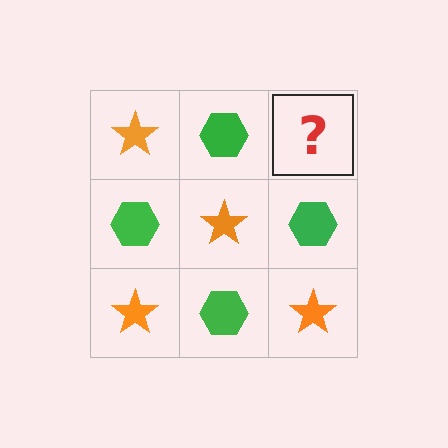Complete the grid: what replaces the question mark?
The question mark should be replaced with an orange star.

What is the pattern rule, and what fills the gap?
The rule is that it alternates orange star and green hexagon in a checkerboard pattern. The gap should be filled with an orange star.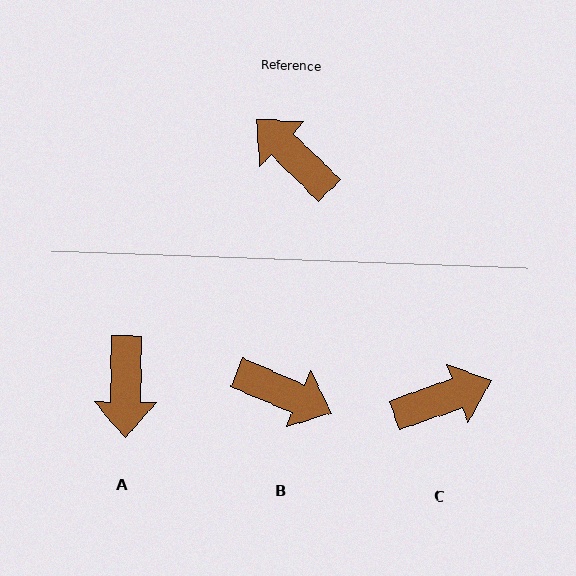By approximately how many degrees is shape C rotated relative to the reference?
Approximately 116 degrees clockwise.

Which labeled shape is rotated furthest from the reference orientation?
B, about 159 degrees away.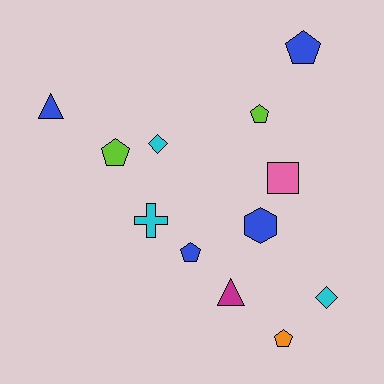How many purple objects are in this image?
There are no purple objects.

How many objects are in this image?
There are 12 objects.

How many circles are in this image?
There are no circles.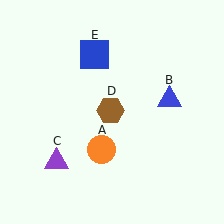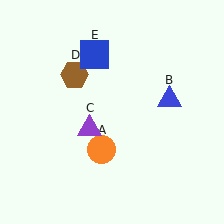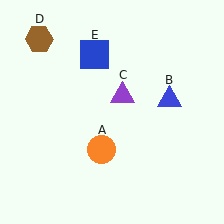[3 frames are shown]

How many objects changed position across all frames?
2 objects changed position: purple triangle (object C), brown hexagon (object D).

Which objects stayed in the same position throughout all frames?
Orange circle (object A) and blue triangle (object B) and blue square (object E) remained stationary.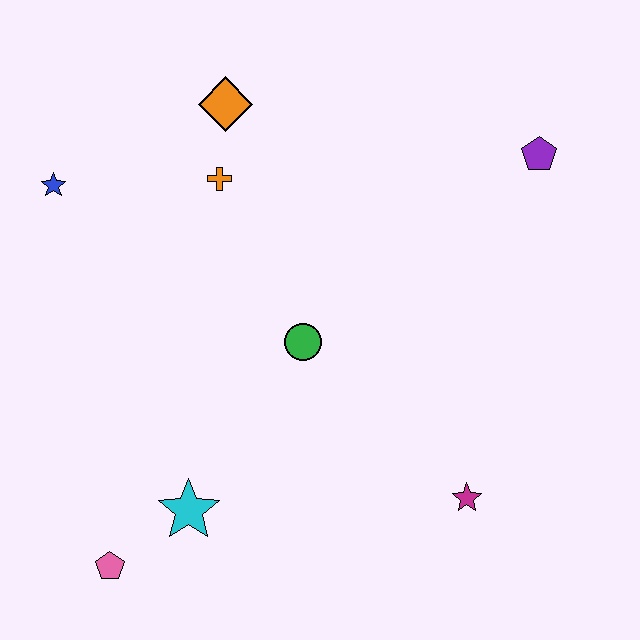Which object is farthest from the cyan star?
The purple pentagon is farthest from the cyan star.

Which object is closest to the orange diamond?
The orange cross is closest to the orange diamond.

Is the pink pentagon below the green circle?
Yes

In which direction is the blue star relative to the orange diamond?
The blue star is to the left of the orange diamond.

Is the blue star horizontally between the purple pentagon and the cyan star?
No